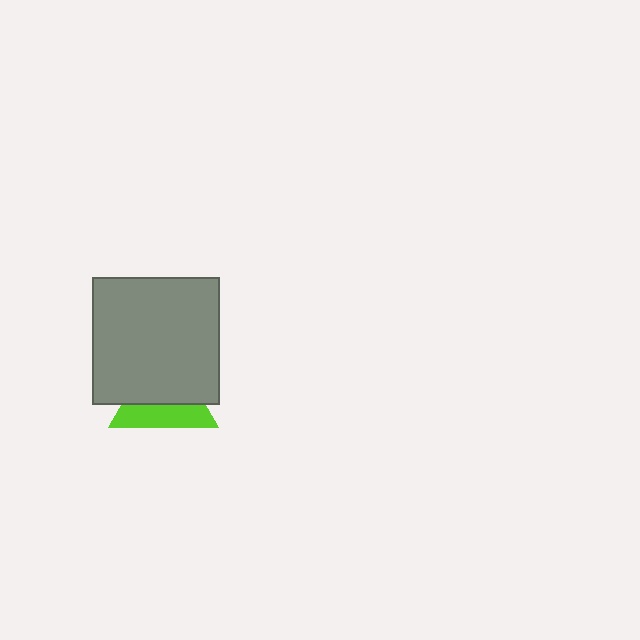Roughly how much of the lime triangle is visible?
A small part of it is visible (roughly 41%).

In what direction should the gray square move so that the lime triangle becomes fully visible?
The gray square should move up. That is the shortest direction to clear the overlap and leave the lime triangle fully visible.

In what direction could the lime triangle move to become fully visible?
The lime triangle could move down. That would shift it out from behind the gray square entirely.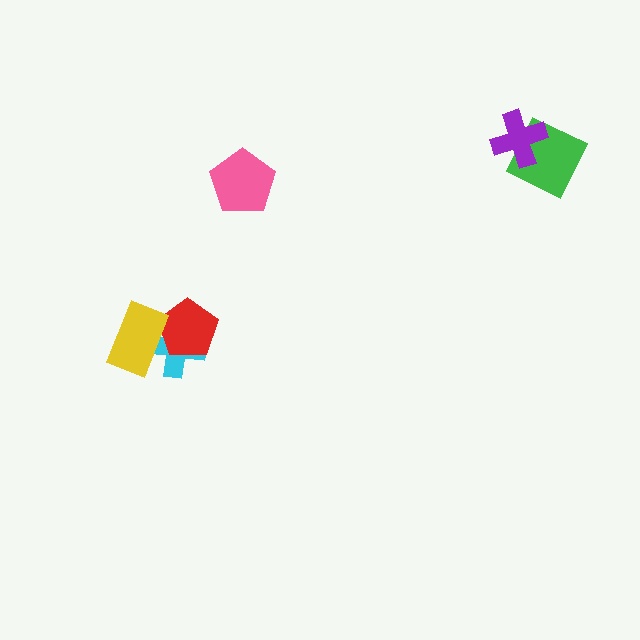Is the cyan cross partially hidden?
Yes, it is partially covered by another shape.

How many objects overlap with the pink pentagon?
0 objects overlap with the pink pentagon.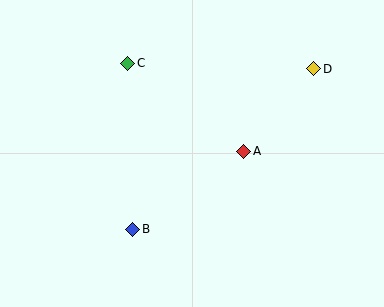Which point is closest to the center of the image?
Point A at (244, 151) is closest to the center.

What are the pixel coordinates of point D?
Point D is at (314, 69).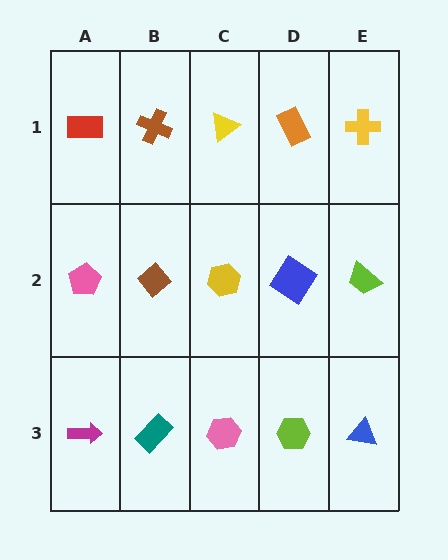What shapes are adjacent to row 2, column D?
An orange rectangle (row 1, column D), a lime hexagon (row 3, column D), a yellow hexagon (row 2, column C), a lime trapezoid (row 2, column E).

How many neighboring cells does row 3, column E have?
2.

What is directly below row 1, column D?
A blue diamond.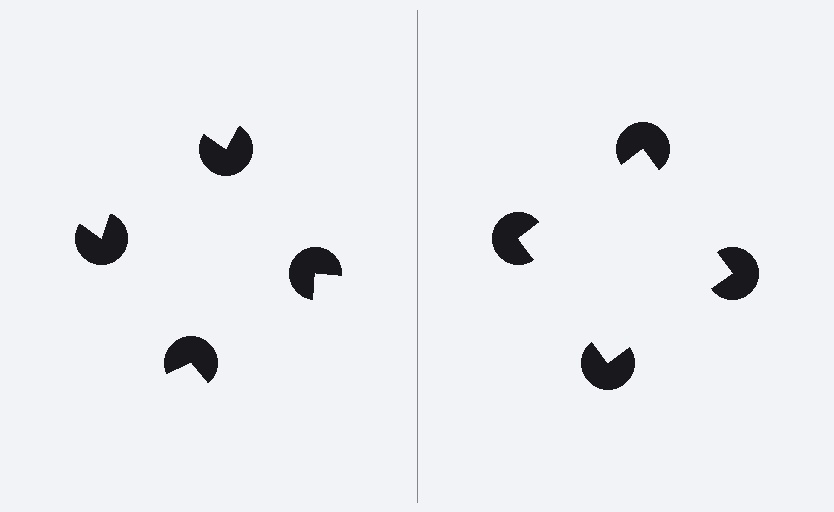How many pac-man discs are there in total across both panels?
8 — 4 on each side.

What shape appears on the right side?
An illusory square.